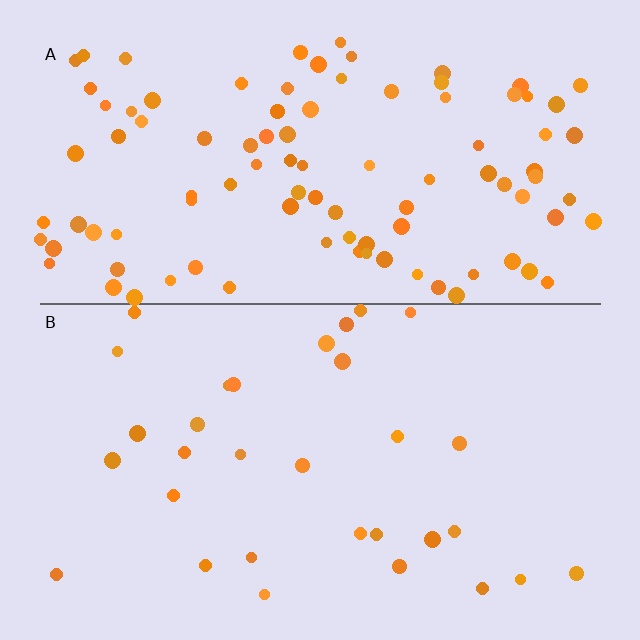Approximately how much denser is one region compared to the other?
Approximately 3.1× — region A over region B.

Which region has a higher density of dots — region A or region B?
A (the top).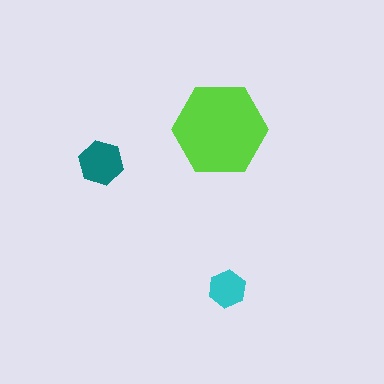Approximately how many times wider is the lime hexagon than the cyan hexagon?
About 2.5 times wider.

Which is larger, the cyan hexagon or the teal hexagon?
The teal one.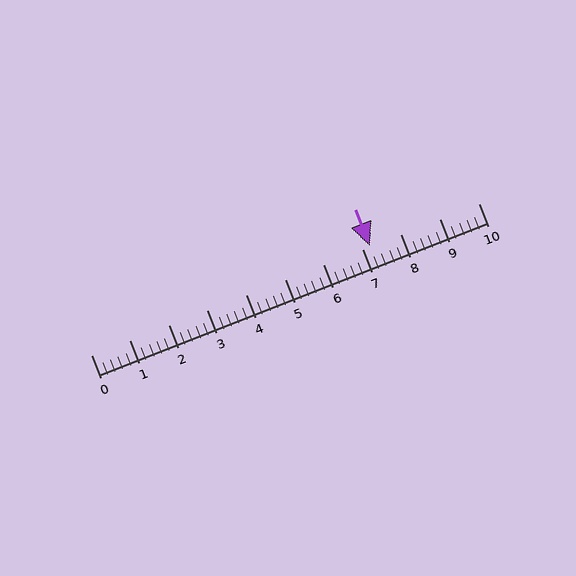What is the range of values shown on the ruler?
The ruler shows values from 0 to 10.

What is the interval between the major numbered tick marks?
The major tick marks are spaced 1 units apart.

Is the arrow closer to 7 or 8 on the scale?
The arrow is closer to 7.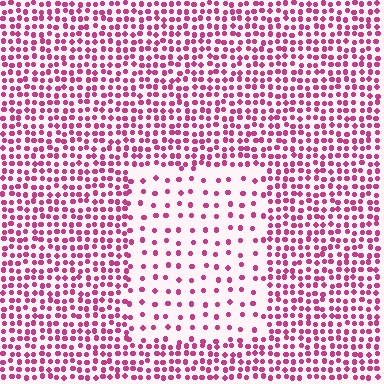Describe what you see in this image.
The image contains small magenta elements arranged at two different densities. A rectangle-shaped region is visible where the elements are less densely packed than the surrounding area.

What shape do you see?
I see a rectangle.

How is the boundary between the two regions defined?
The boundary is defined by a change in element density (approximately 2.6x ratio). All elements are the same color, size, and shape.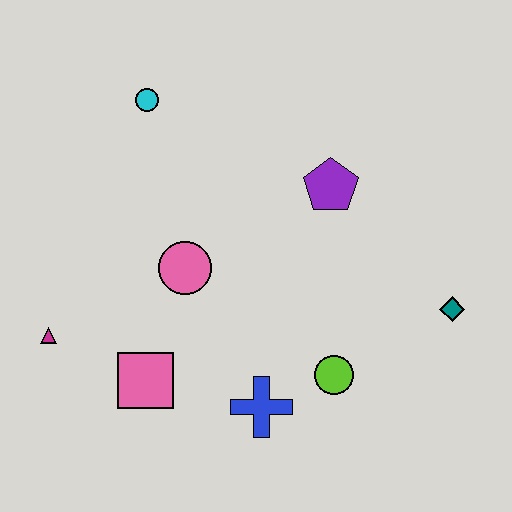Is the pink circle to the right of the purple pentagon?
No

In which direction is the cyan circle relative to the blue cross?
The cyan circle is above the blue cross.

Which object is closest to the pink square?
The magenta triangle is closest to the pink square.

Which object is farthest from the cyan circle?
The teal diamond is farthest from the cyan circle.